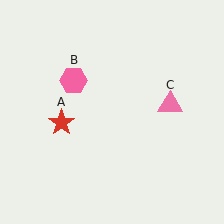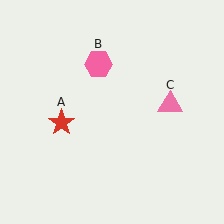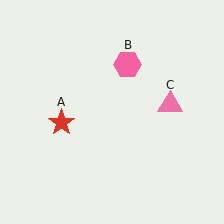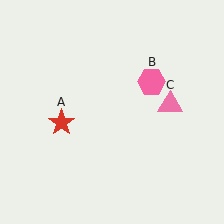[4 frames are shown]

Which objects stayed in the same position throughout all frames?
Red star (object A) and pink triangle (object C) remained stationary.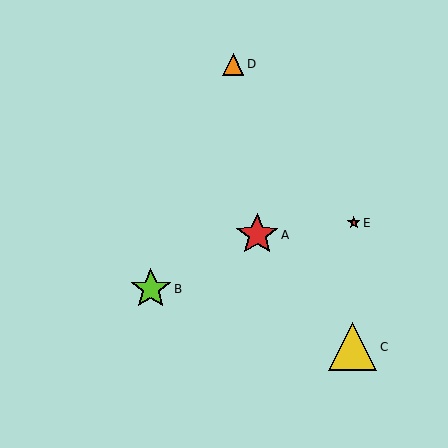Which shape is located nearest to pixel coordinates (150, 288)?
The lime star (labeled B) at (151, 289) is nearest to that location.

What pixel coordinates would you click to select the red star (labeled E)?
Click at (354, 223) to select the red star E.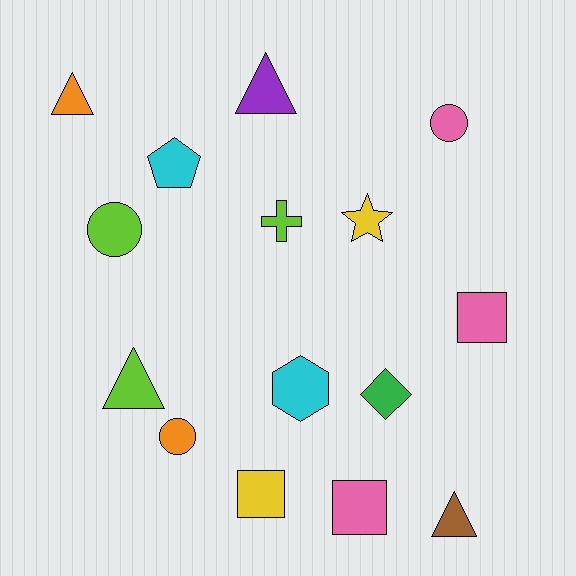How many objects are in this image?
There are 15 objects.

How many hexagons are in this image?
There is 1 hexagon.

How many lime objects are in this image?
There are 3 lime objects.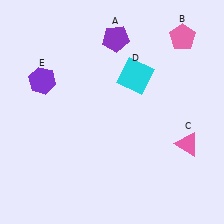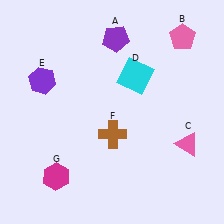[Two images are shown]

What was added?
A brown cross (F), a magenta hexagon (G) were added in Image 2.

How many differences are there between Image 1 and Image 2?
There are 2 differences between the two images.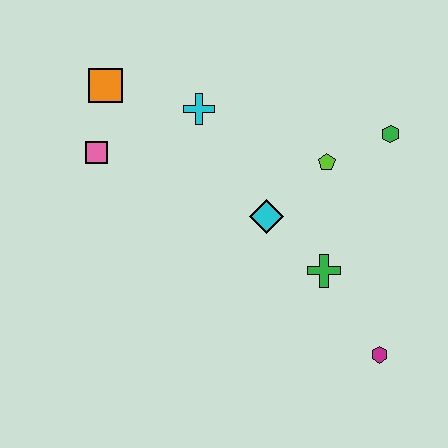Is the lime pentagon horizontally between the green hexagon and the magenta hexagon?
No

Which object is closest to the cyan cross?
The orange square is closest to the cyan cross.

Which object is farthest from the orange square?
The magenta hexagon is farthest from the orange square.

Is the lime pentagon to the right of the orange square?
Yes